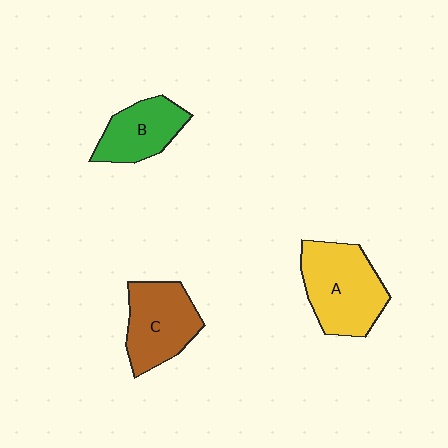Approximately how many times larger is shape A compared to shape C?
Approximately 1.2 times.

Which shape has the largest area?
Shape A (yellow).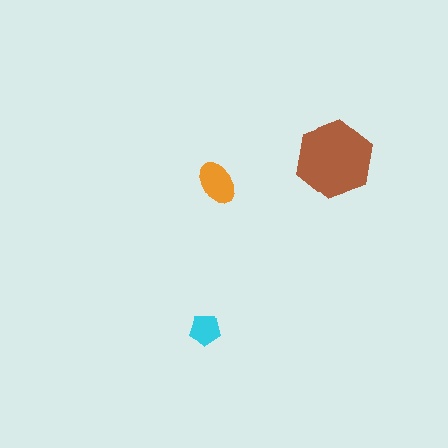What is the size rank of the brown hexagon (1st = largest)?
1st.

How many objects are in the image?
There are 3 objects in the image.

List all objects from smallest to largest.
The cyan pentagon, the orange ellipse, the brown hexagon.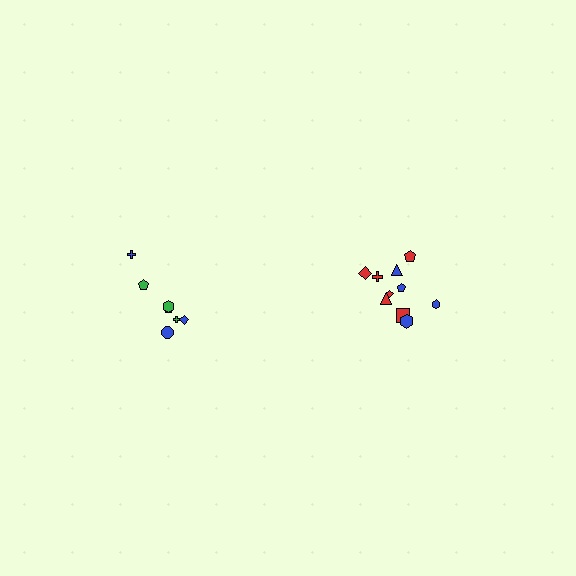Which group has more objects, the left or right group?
The right group.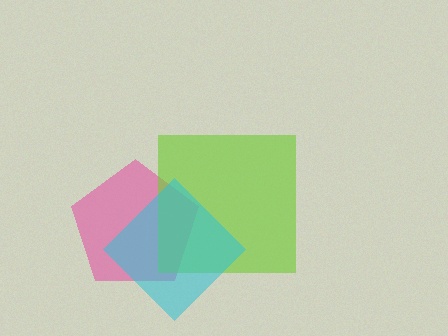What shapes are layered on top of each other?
The layered shapes are: a pink pentagon, a lime square, a cyan diamond.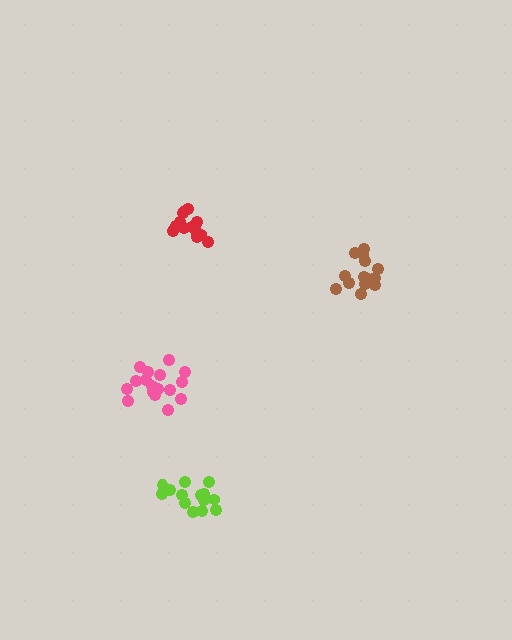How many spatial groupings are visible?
There are 4 spatial groupings.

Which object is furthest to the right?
The brown cluster is rightmost.